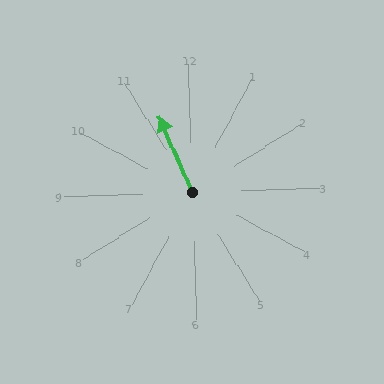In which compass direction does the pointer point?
North.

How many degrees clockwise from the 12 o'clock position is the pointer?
Approximately 338 degrees.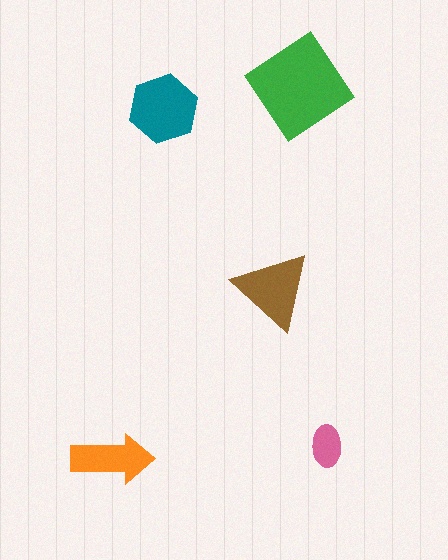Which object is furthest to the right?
The pink ellipse is rightmost.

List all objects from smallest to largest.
The pink ellipse, the orange arrow, the brown triangle, the teal hexagon, the green diamond.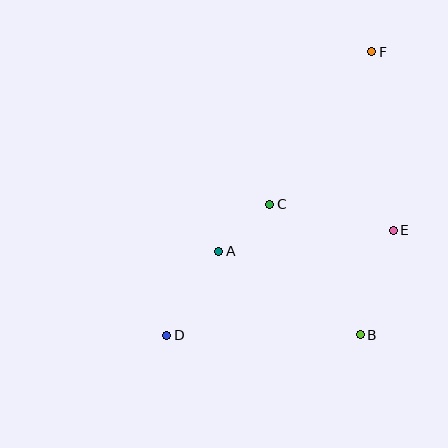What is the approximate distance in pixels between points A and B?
The distance between A and B is approximately 164 pixels.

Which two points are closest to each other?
Points A and C are closest to each other.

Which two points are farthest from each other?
Points D and F are farthest from each other.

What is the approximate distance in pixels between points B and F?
The distance between B and F is approximately 283 pixels.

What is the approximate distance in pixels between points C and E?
The distance between C and E is approximately 126 pixels.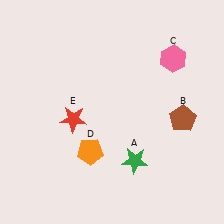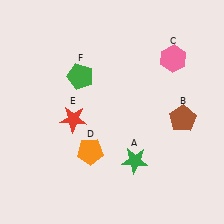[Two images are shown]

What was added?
A green pentagon (F) was added in Image 2.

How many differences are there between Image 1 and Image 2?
There is 1 difference between the two images.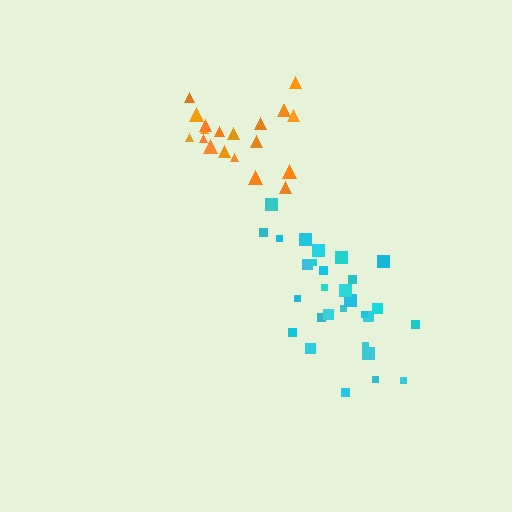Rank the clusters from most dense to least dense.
orange, cyan.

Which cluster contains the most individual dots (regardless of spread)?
Cyan (29).